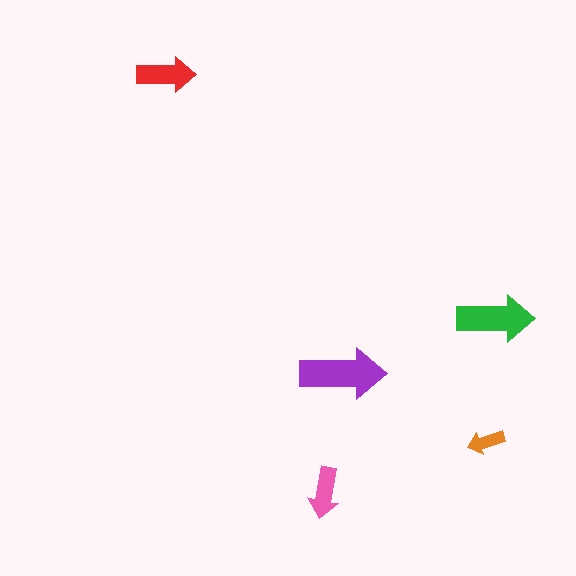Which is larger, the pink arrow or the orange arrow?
The pink one.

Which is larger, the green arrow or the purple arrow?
The purple one.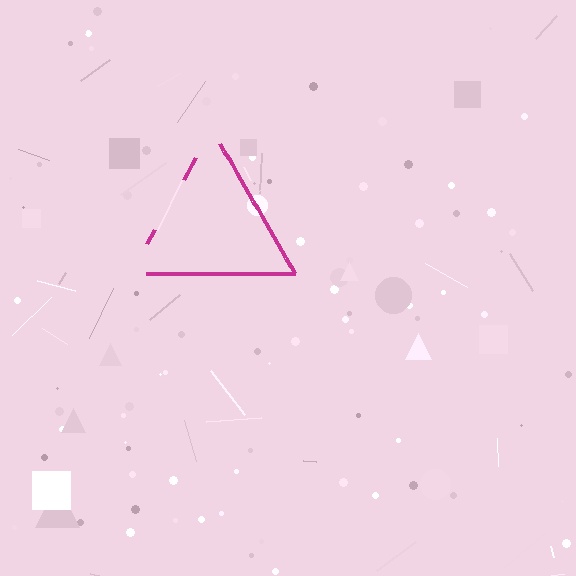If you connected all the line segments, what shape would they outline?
They would outline a triangle.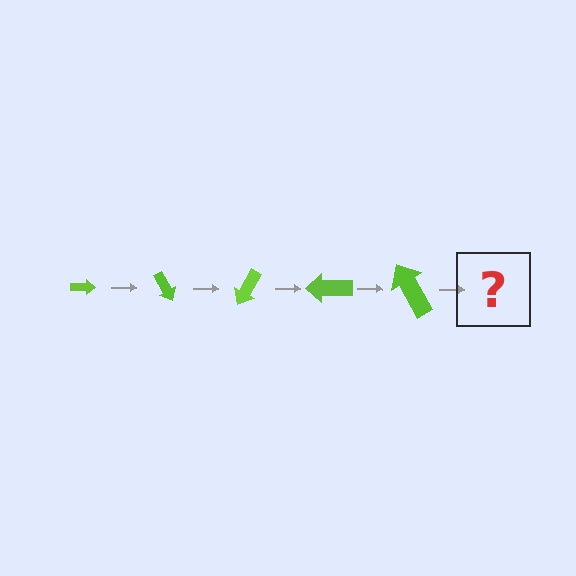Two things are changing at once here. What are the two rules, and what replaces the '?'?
The two rules are that the arrow grows larger each step and it rotates 60 degrees each step. The '?' should be an arrow, larger than the previous one and rotated 300 degrees from the start.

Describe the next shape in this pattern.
It should be an arrow, larger than the previous one and rotated 300 degrees from the start.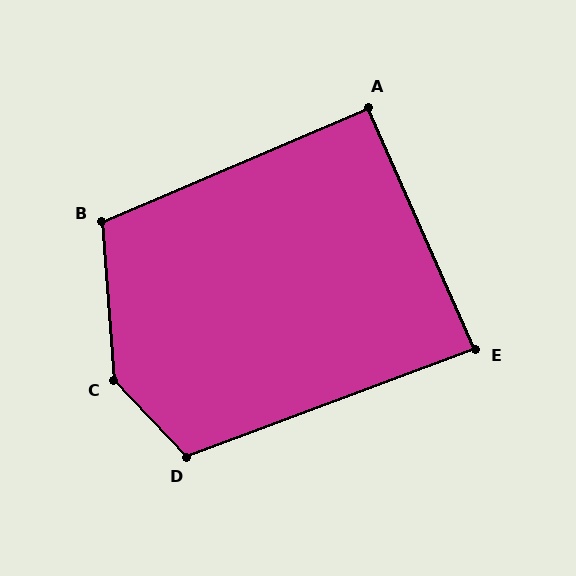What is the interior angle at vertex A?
Approximately 91 degrees (approximately right).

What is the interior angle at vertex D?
Approximately 113 degrees (obtuse).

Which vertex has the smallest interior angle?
E, at approximately 87 degrees.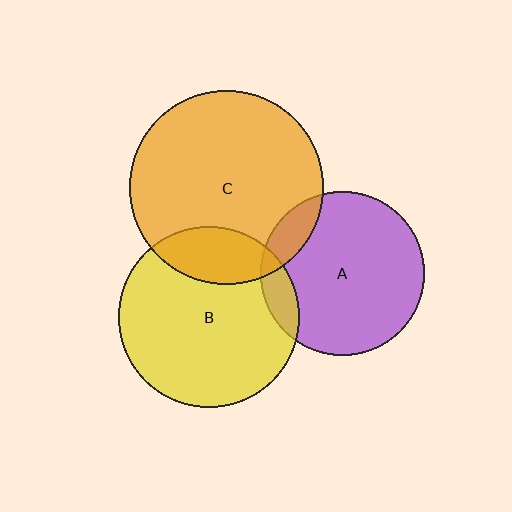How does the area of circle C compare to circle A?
Approximately 1.4 times.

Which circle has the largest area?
Circle C (orange).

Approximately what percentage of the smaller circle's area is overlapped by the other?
Approximately 10%.